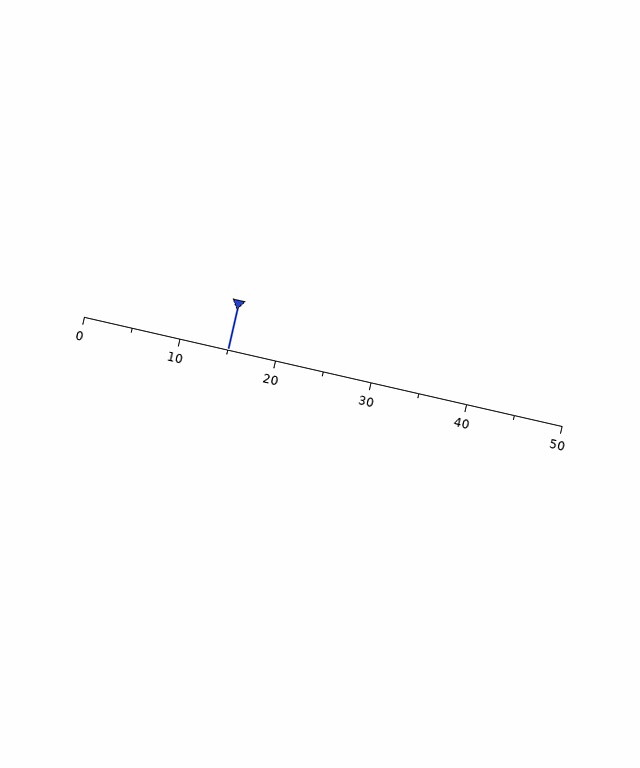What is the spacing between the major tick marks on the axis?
The major ticks are spaced 10 apart.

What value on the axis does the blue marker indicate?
The marker indicates approximately 15.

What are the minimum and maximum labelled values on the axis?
The axis runs from 0 to 50.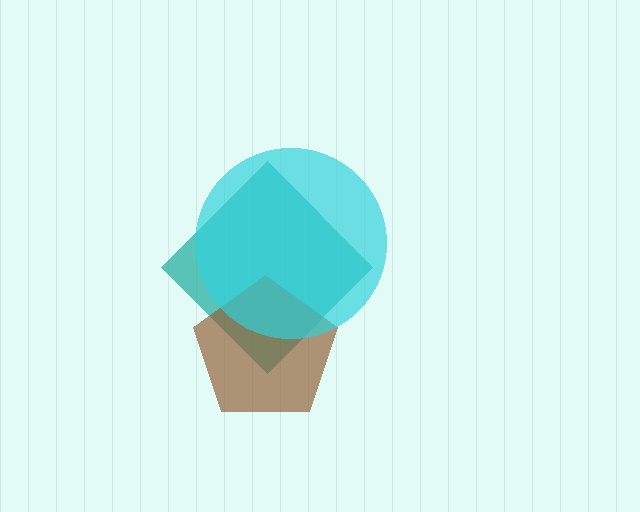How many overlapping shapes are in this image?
There are 3 overlapping shapes in the image.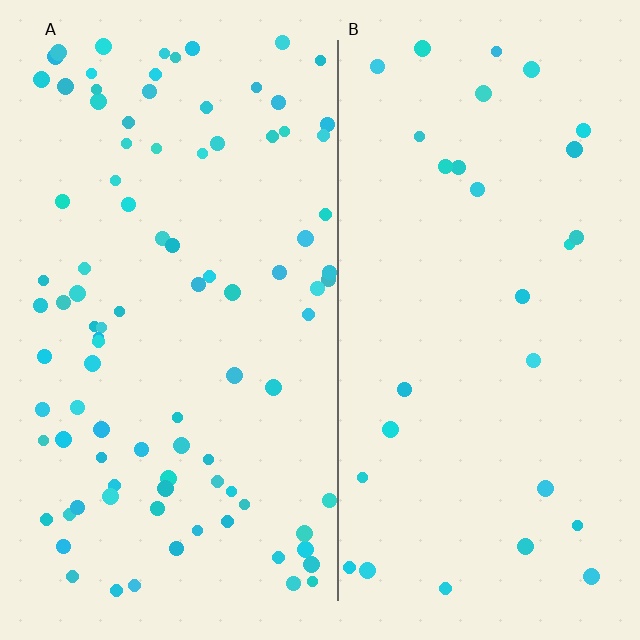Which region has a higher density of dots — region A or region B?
A (the left).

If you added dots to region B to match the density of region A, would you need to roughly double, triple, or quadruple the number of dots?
Approximately triple.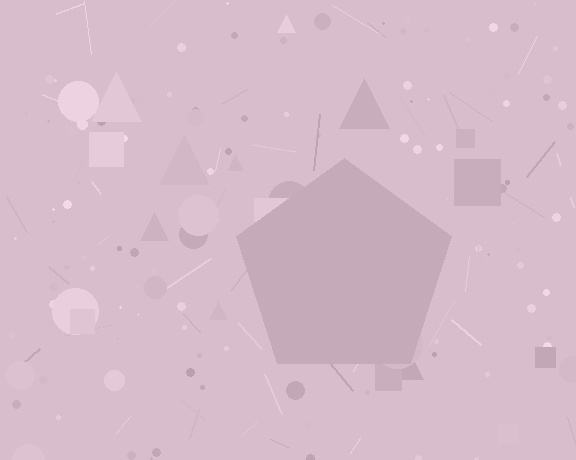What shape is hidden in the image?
A pentagon is hidden in the image.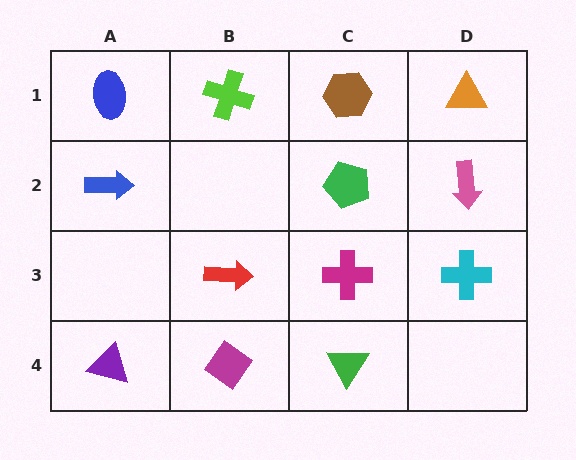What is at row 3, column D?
A cyan cross.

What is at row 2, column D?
A pink arrow.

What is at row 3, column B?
A red arrow.